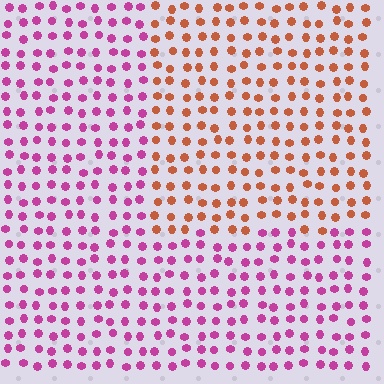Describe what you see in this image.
The image is filled with small magenta elements in a uniform arrangement. A rectangle-shaped region is visible where the elements are tinted to a slightly different hue, forming a subtle color boundary.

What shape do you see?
I see a rectangle.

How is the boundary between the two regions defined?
The boundary is defined purely by a slight shift in hue (about 58 degrees). Spacing, size, and orientation are identical on both sides.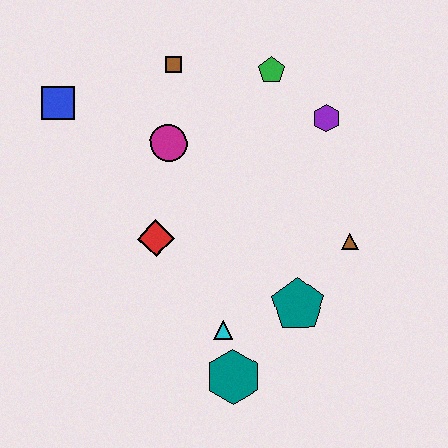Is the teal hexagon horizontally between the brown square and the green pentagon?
Yes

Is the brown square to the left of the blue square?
No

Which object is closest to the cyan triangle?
The teal hexagon is closest to the cyan triangle.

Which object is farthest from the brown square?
The teal hexagon is farthest from the brown square.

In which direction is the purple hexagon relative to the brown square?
The purple hexagon is to the right of the brown square.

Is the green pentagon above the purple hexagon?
Yes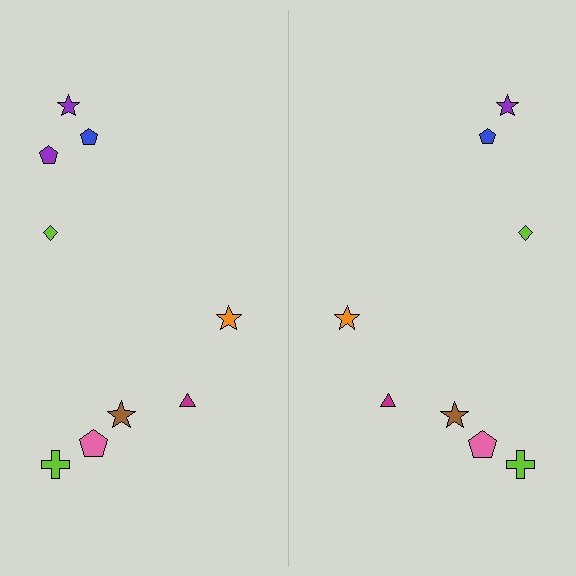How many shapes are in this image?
There are 17 shapes in this image.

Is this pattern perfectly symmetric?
No, the pattern is not perfectly symmetric. A purple pentagon is missing from the right side.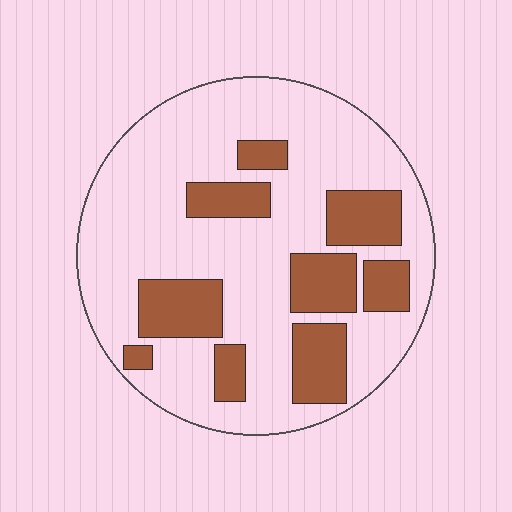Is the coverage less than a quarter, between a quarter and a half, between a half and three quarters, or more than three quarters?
Between a quarter and a half.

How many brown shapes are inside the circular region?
9.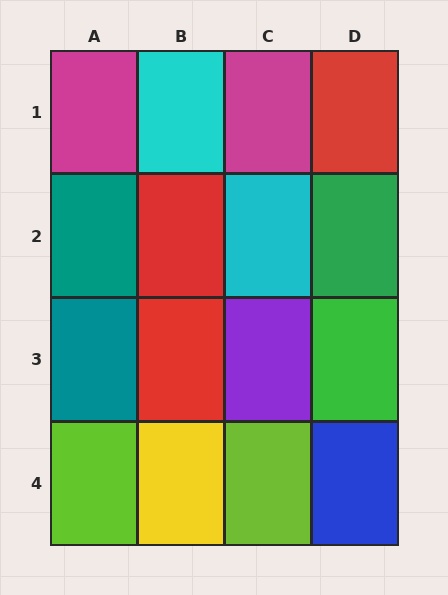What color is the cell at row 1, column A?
Magenta.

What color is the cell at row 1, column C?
Magenta.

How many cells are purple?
1 cell is purple.